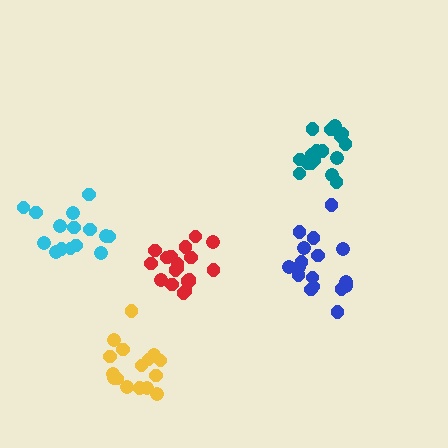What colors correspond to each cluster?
The clusters are colored: cyan, teal, blue, red, yellow.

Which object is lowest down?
The yellow cluster is bottommost.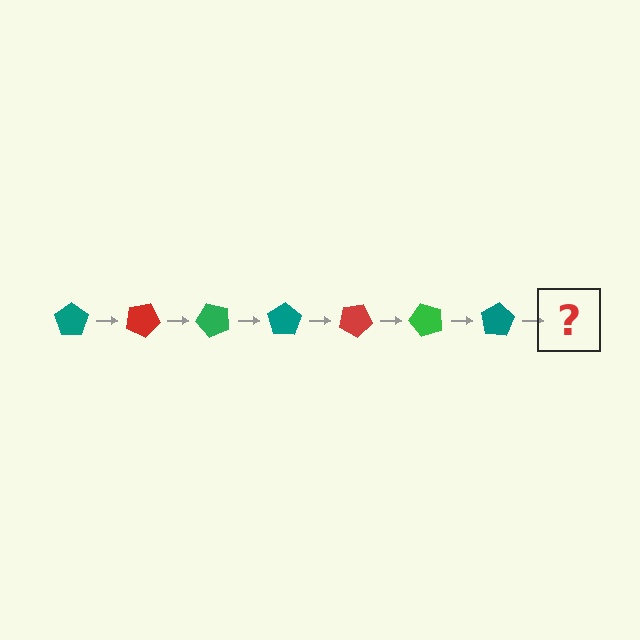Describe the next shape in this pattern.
It should be a red pentagon, rotated 175 degrees from the start.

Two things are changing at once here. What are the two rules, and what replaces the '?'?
The two rules are that it rotates 25 degrees each step and the color cycles through teal, red, and green. The '?' should be a red pentagon, rotated 175 degrees from the start.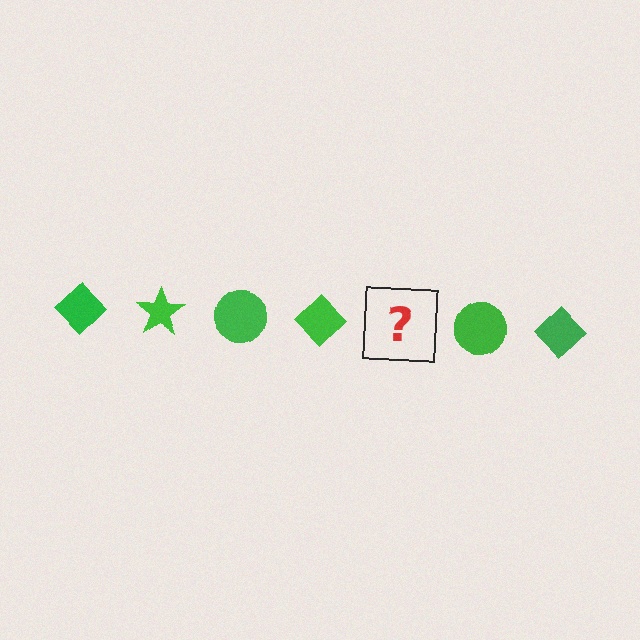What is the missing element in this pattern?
The missing element is a green star.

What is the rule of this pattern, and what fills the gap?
The rule is that the pattern cycles through diamond, star, circle shapes in green. The gap should be filled with a green star.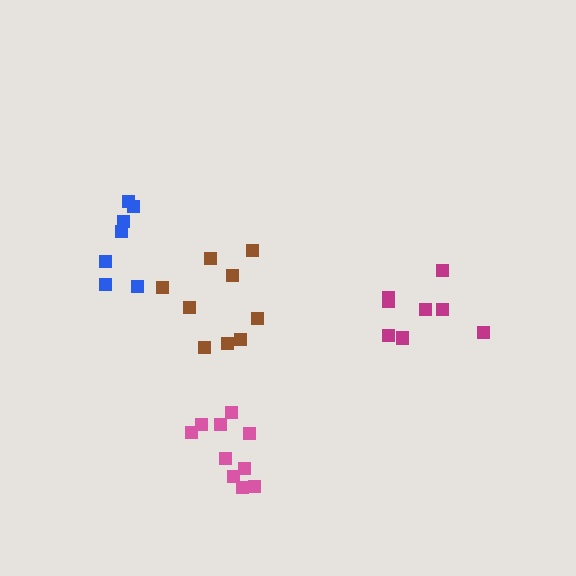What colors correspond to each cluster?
The clusters are colored: brown, magenta, pink, blue.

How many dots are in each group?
Group 1: 9 dots, Group 2: 8 dots, Group 3: 10 dots, Group 4: 7 dots (34 total).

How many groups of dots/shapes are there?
There are 4 groups.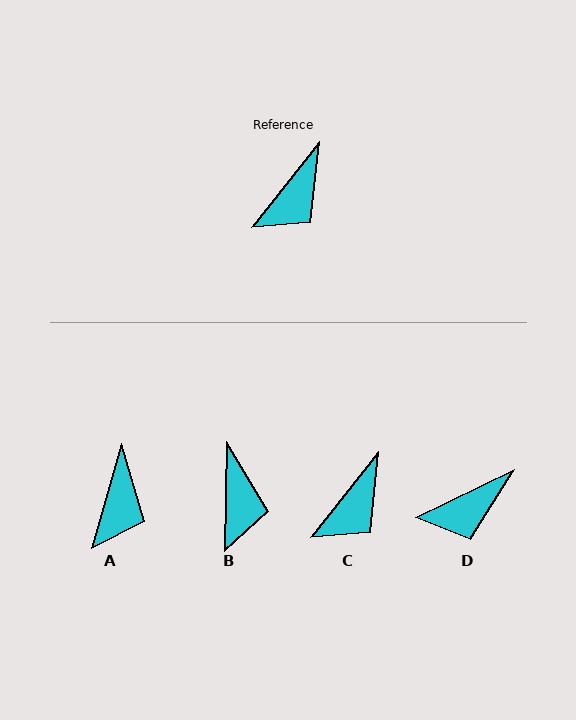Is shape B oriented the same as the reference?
No, it is off by about 38 degrees.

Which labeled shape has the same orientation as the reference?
C.